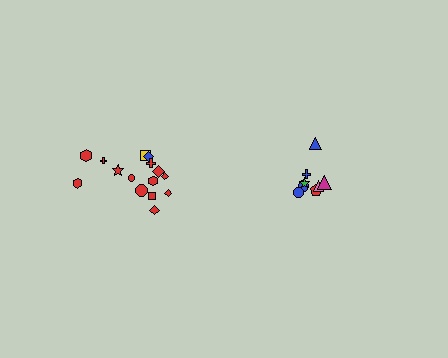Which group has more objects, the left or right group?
The left group.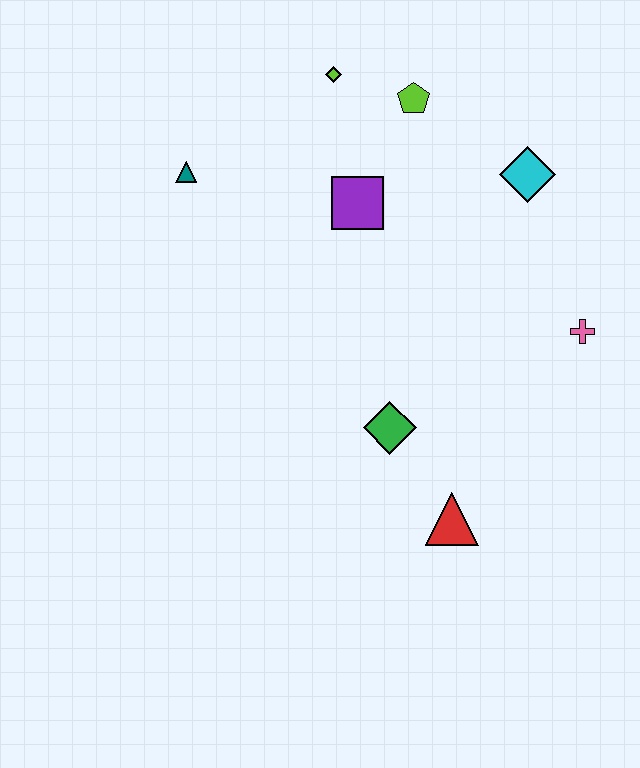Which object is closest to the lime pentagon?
The lime diamond is closest to the lime pentagon.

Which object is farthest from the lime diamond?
The red triangle is farthest from the lime diamond.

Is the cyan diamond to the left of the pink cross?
Yes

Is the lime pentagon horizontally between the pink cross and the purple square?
Yes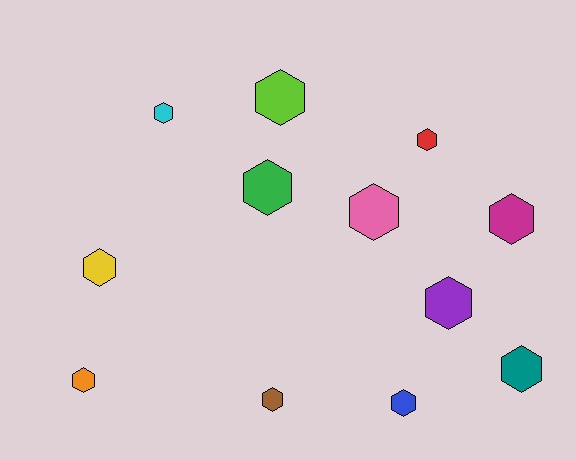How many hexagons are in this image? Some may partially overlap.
There are 12 hexagons.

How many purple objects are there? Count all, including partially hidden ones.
There is 1 purple object.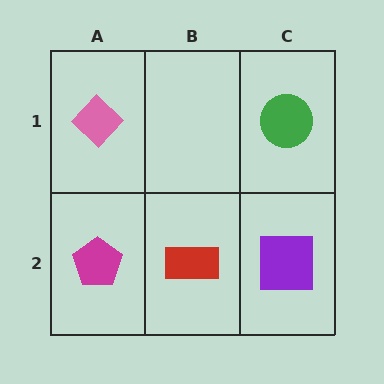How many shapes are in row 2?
3 shapes.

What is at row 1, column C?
A green circle.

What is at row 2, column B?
A red rectangle.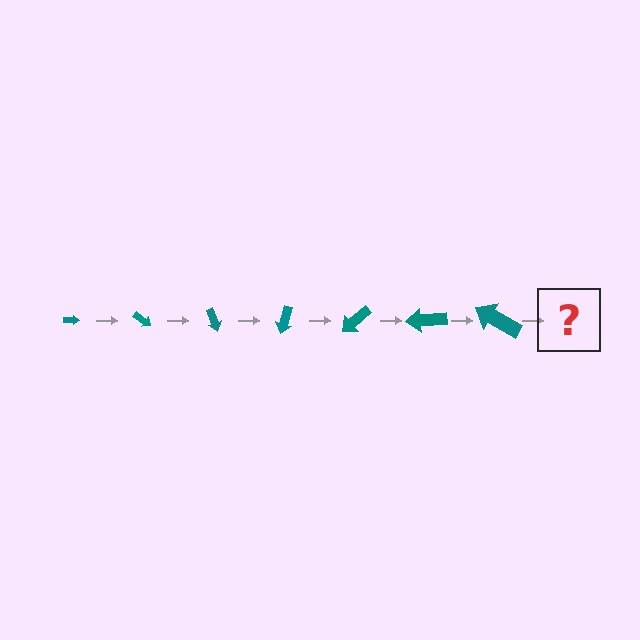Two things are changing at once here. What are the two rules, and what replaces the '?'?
The two rules are that the arrow grows larger each step and it rotates 35 degrees each step. The '?' should be an arrow, larger than the previous one and rotated 245 degrees from the start.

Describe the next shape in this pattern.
It should be an arrow, larger than the previous one and rotated 245 degrees from the start.